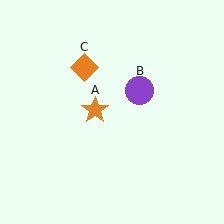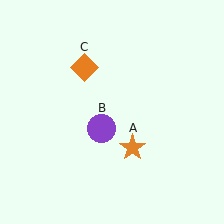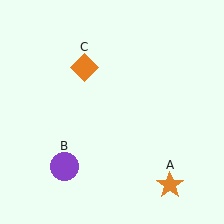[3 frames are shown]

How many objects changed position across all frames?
2 objects changed position: orange star (object A), purple circle (object B).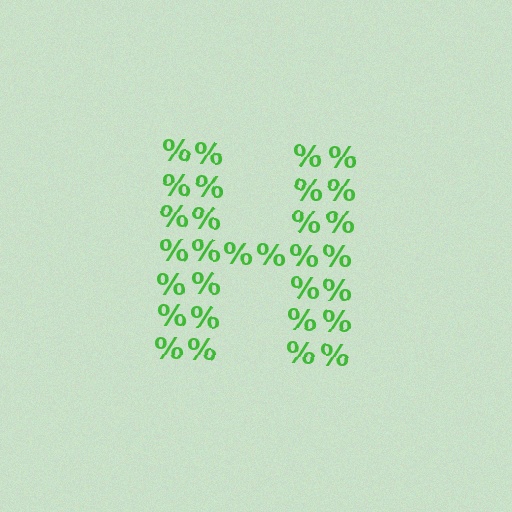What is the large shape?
The large shape is the letter H.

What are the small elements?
The small elements are percent signs.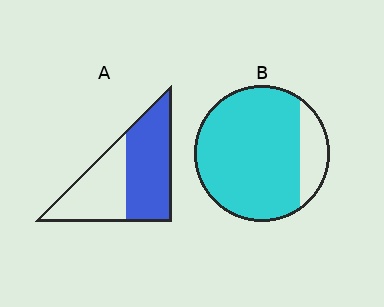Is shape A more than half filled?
Yes.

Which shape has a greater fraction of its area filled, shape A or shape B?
Shape B.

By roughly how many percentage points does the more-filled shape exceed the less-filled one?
By roughly 30 percentage points (B over A).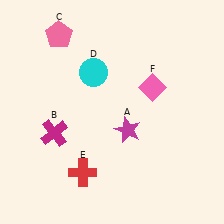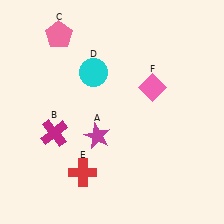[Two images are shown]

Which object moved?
The magenta star (A) moved left.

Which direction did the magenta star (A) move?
The magenta star (A) moved left.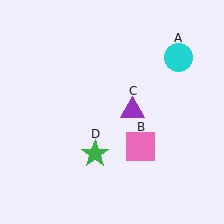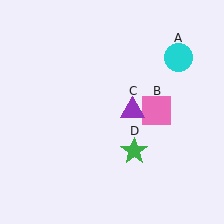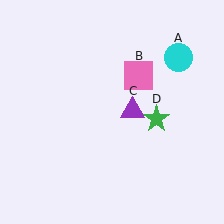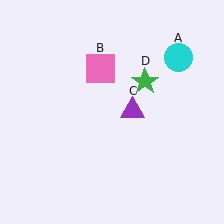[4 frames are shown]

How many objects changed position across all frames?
2 objects changed position: pink square (object B), green star (object D).